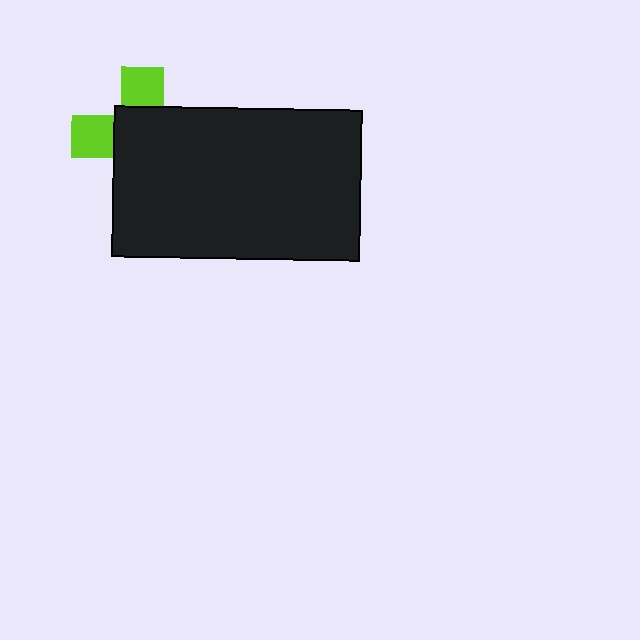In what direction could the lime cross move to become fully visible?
The lime cross could move toward the upper-left. That would shift it out from behind the black rectangle entirely.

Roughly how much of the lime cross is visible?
A small part of it is visible (roughly 34%).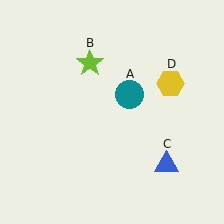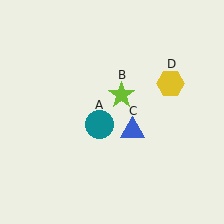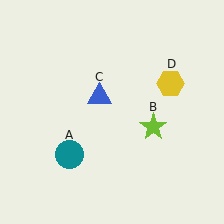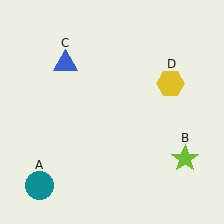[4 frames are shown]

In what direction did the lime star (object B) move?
The lime star (object B) moved down and to the right.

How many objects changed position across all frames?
3 objects changed position: teal circle (object A), lime star (object B), blue triangle (object C).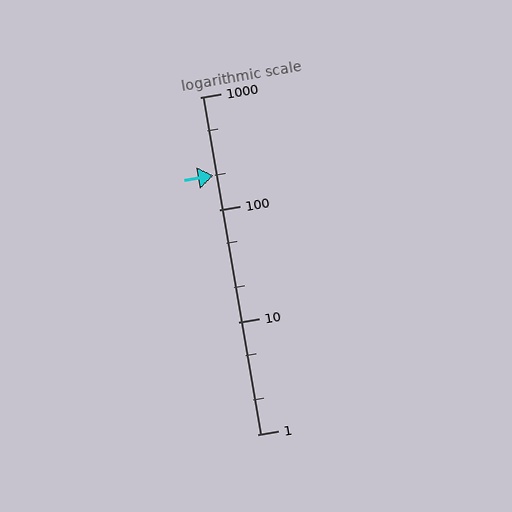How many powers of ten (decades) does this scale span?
The scale spans 3 decades, from 1 to 1000.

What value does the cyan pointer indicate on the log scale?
The pointer indicates approximately 200.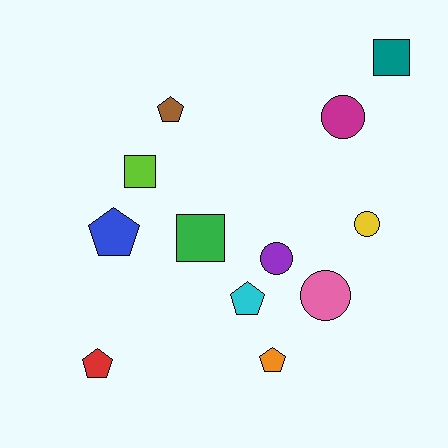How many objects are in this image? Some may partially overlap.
There are 12 objects.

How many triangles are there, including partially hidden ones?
There are no triangles.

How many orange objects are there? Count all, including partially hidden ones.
There is 1 orange object.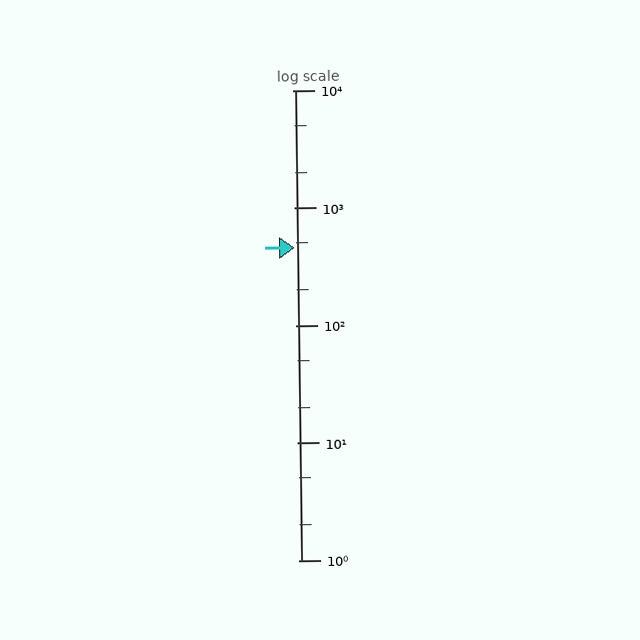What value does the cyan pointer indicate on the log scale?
The pointer indicates approximately 460.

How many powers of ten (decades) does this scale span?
The scale spans 4 decades, from 1 to 10000.